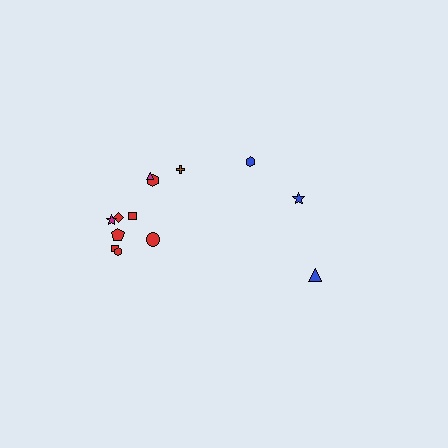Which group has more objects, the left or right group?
The left group.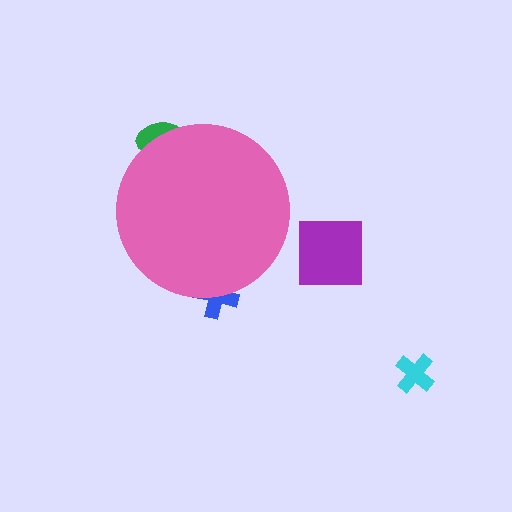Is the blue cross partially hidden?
Yes, the blue cross is partially hidden behind the pink circle.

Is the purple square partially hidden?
No, the purple square is fully visible.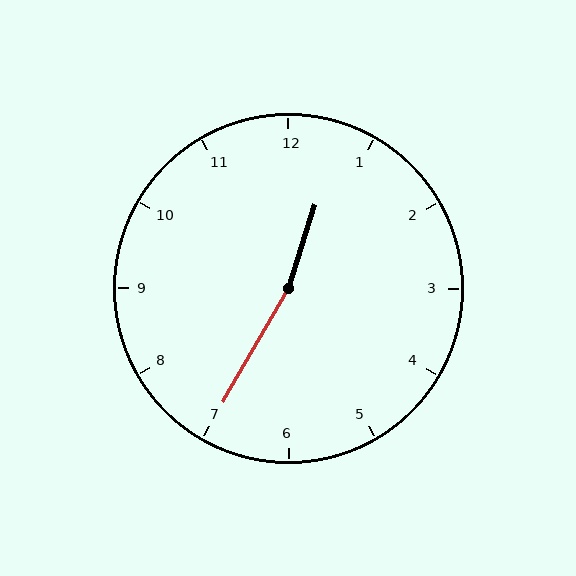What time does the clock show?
12:35.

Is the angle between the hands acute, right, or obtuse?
It is obtuse.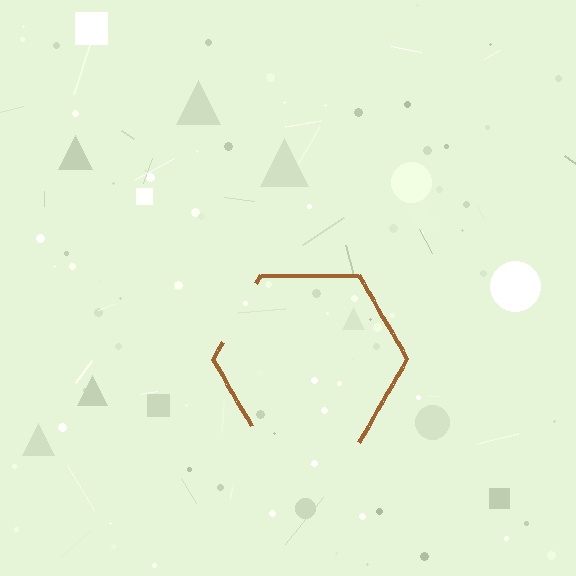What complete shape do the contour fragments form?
The contour fragments form a hexagon.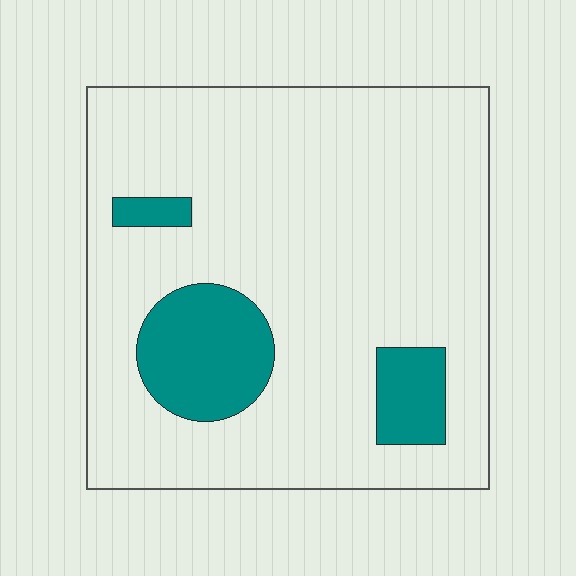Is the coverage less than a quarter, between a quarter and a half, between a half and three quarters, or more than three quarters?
Less than a quarter.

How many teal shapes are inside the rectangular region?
3.